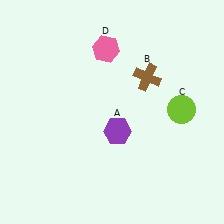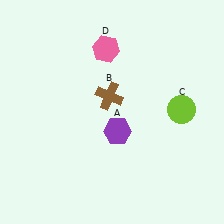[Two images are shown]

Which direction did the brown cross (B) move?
The brown cross (B) moved left.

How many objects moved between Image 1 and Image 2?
1 object moved between the two images.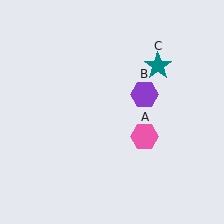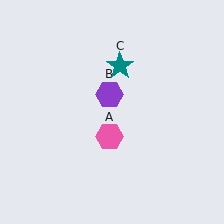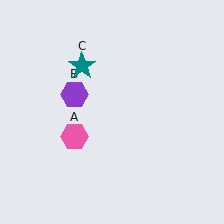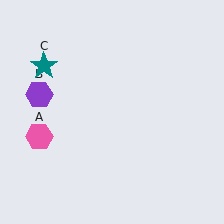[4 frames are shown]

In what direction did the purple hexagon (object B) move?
The purple hexagon (object B) moved left.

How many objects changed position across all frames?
3 objects changed position: pink hexagon (object A), purple hexagon (object B), teal star (object C).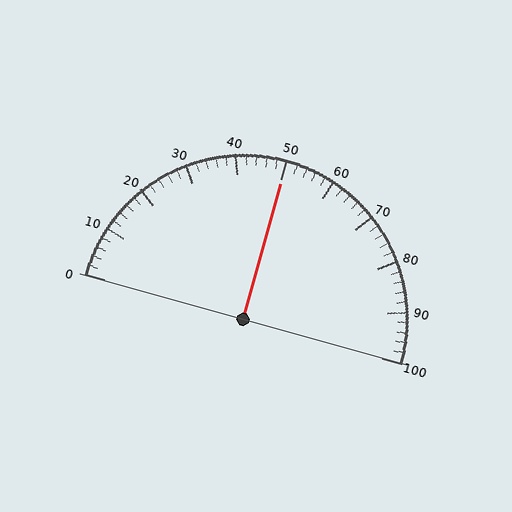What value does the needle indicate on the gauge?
The needle indicates approximately 50.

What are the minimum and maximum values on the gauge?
The gauge ranges from 0 to 100.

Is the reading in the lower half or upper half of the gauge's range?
The reading is in the upper half of the range (0 to 100).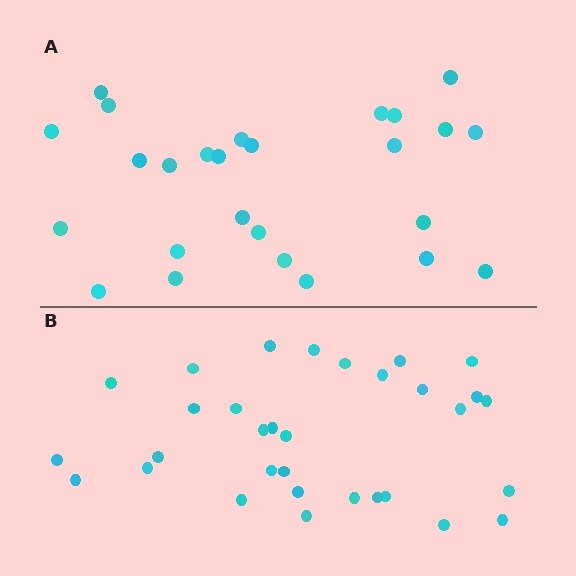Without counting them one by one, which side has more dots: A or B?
Region B (the bottom region) has more dots.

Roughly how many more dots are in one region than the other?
Region B has about 6 more dots than region A.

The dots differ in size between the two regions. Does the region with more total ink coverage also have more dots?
No. Region A has more total ink coverage because its dots are larger, but region B actually contains more individual dots. Total area can be misleading — the number of items is what matters here.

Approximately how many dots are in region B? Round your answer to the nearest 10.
About 30 dots. (The exact count is 32, which rounds to 30.)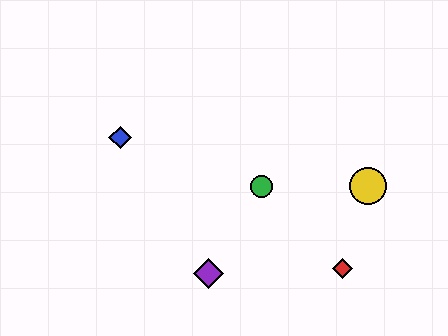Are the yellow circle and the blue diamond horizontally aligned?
No, the yellow circle is at y≈186 and the blue diamond is at y≈138.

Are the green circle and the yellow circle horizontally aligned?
Yes, both are at y≈186.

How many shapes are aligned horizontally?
2 shapes (the green circle, the yellow circle) are aligned horizontally.